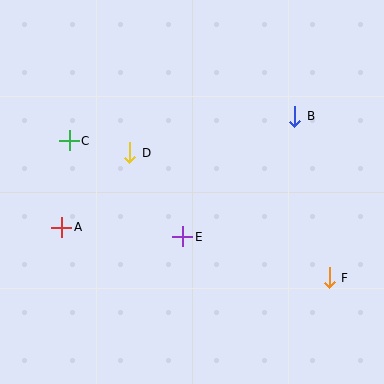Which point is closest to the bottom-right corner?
Point F is closest to the bottom-right corner.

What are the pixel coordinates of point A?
Point A is at (62, 227).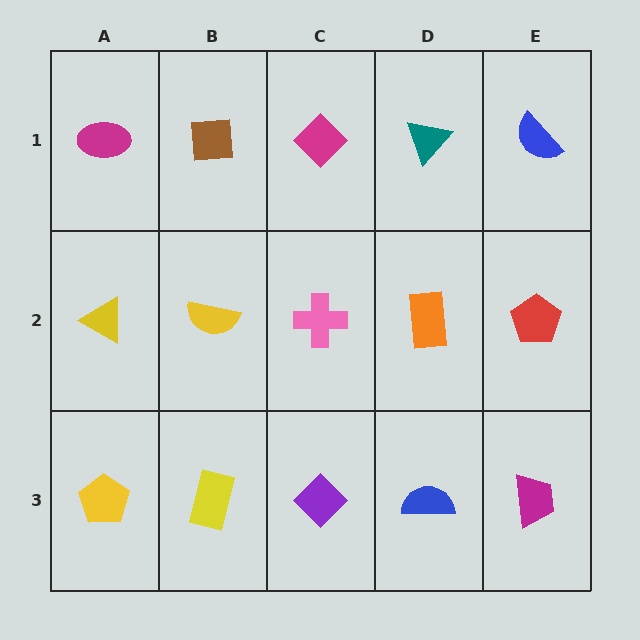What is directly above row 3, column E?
A red pentagon.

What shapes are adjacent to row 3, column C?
A pink cross (row 2, column C), a yellow rectangle (row 3, column B), a blue semicircle (row 3, column D).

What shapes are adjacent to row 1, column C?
A pink cross (row 2, column C), a brown square (row 1, column B), a teal triangle (row 1, column D).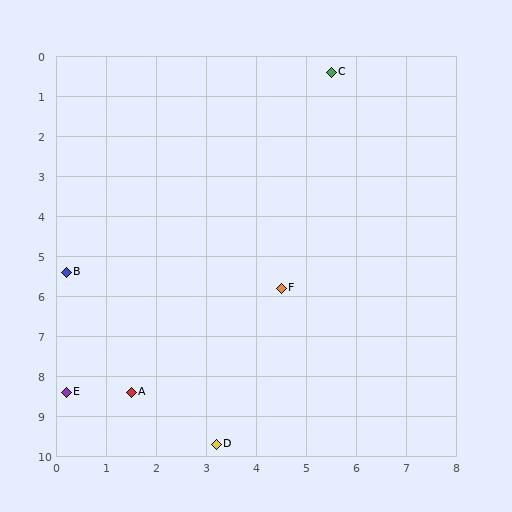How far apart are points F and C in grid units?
Points F and C are about 5.5 grid units apart.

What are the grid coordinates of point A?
Point A is at approximately (1.5, 8.4).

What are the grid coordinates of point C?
Point C is at approximately (5.5, 0.4).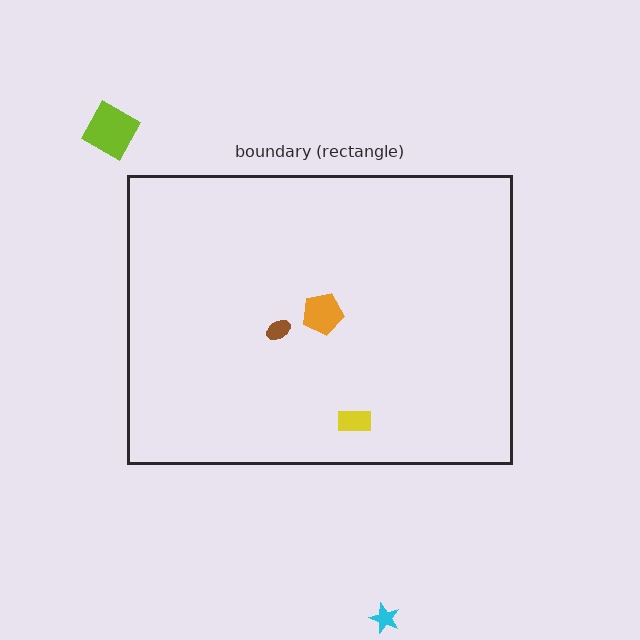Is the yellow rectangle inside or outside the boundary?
Inside.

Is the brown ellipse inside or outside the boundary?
Inside.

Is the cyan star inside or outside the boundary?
Outside.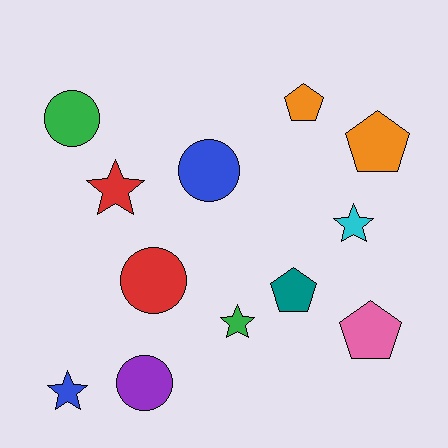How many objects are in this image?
There are 12 objects.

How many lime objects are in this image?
There are no lime objects.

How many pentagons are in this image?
There are 4 pentagons.